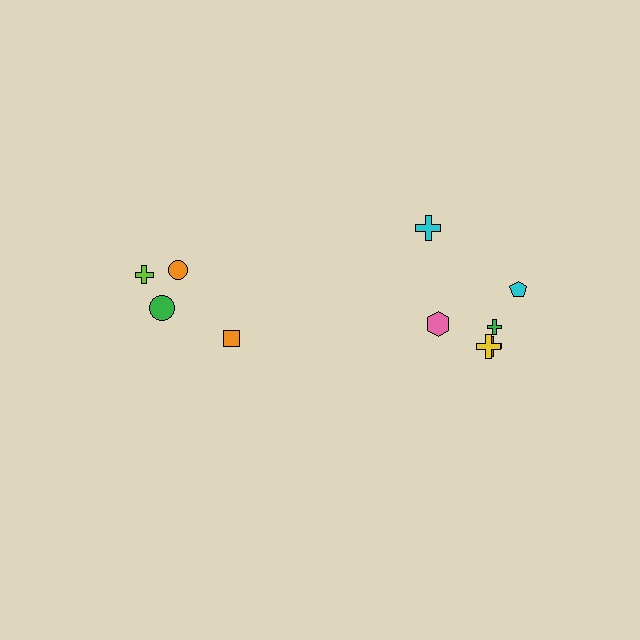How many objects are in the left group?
There are 4 objects.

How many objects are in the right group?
There are 6 objects.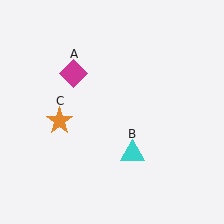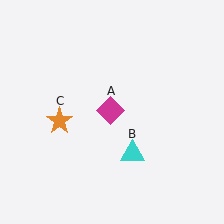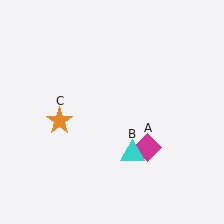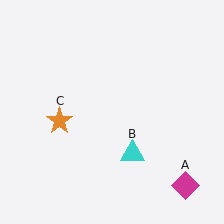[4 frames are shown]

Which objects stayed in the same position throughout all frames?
Cyan triangle (object B) and orange star (object C) remained stationary.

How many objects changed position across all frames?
1 object changed position: magenta diamond (object A).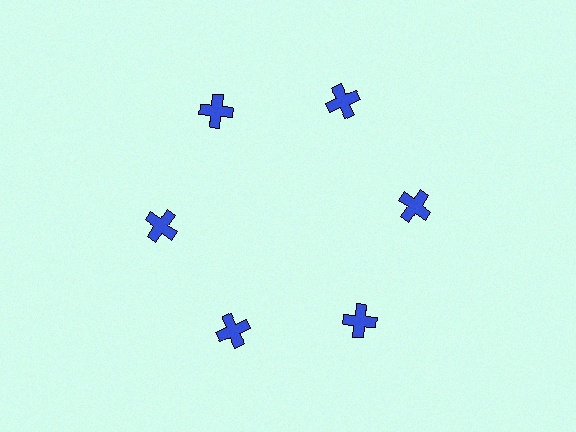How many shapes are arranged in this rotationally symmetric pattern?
There are 6 shapes, arranged in 6 groups of 1.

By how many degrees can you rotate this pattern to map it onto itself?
The pattern maps onto itself every 60 degrees of rotation.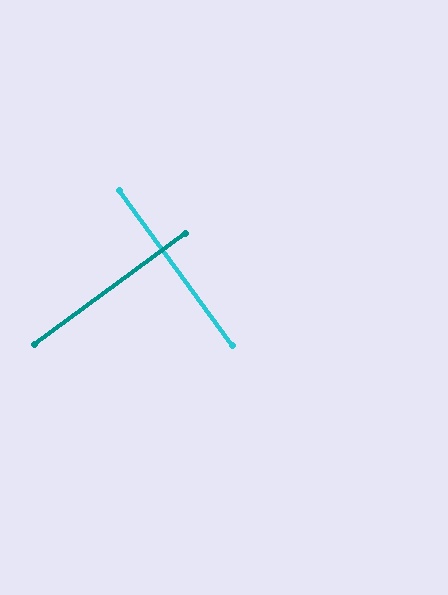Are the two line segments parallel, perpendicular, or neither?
Perpendicular — they meet at approximately 90°.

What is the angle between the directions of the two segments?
Approximately 90 degrees.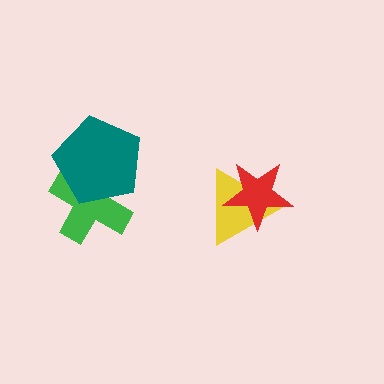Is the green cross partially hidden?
Yes, it is partially covered by another shape.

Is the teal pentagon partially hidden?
No, no other shape covers it.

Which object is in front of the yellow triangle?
The red star is in front of the yellow triangle.